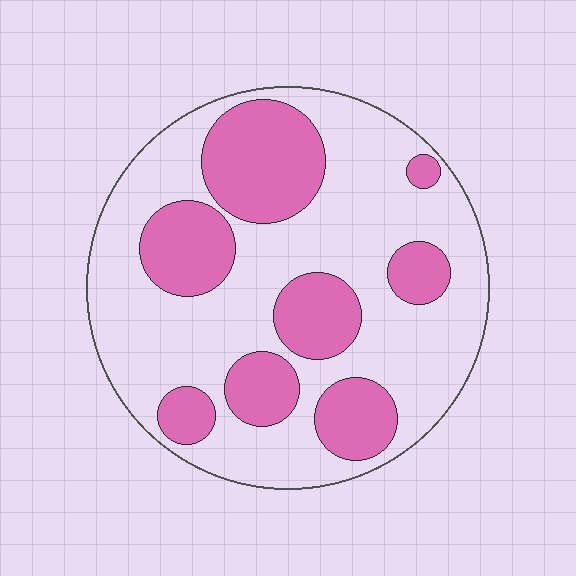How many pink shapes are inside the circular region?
8.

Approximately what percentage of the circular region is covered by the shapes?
Approximately 35%.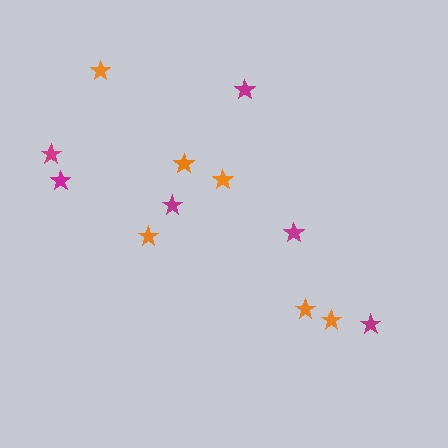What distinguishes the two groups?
There are 2 groups: one group of magenta stars (6) and one group of orange stars (6).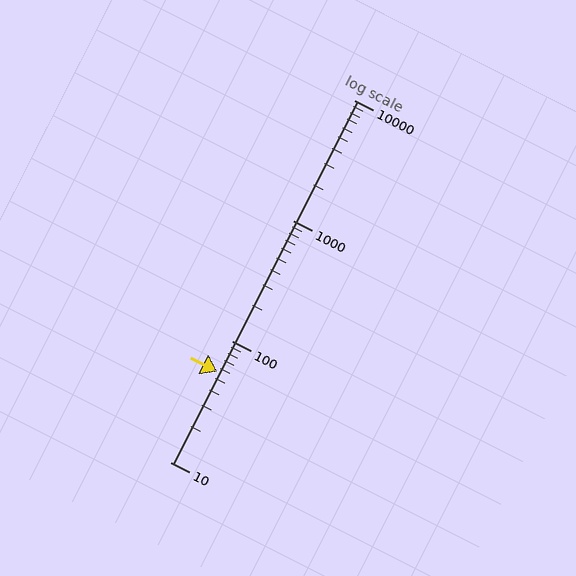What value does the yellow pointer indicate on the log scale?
The pointer indicates approximately 56.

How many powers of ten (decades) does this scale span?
The scale spans 3 decades, from 10 to 10000.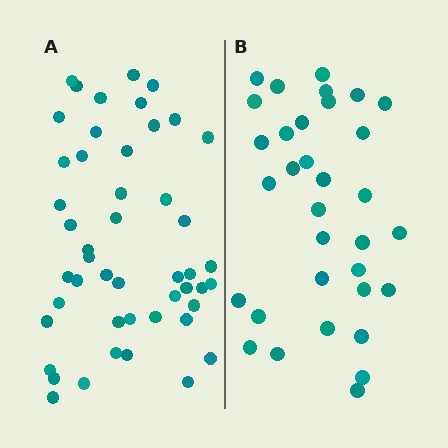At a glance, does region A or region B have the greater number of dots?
Region A (the left region) has more dots.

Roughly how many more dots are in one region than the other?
Region A has approximately 15 more dots than region B.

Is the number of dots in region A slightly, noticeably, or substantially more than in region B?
Region A has substantially more. The ratio is roughly 1.5 to 1.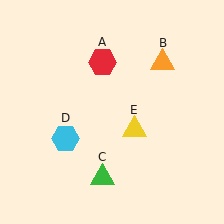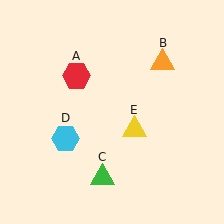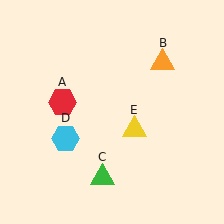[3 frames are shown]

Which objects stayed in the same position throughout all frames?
Orange triangle (object B) and green triangle (object C) and cyan hexagon (object D) and yellow triangle (object E) remained stationary.